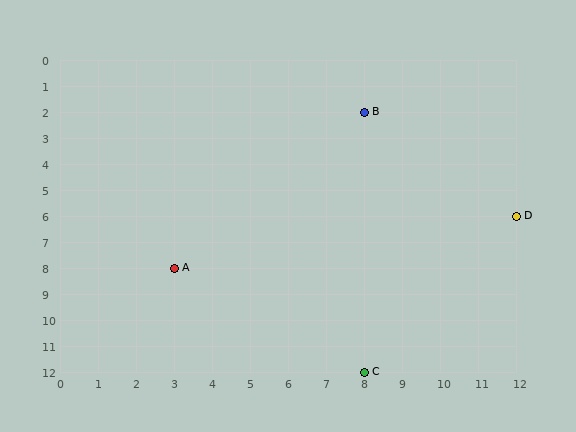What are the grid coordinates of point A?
Point A is at grid coordinates (3, 8).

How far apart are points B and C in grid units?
Points B and C are 10 rows apart.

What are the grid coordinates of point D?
Point D is at grid coordinates (12, 6).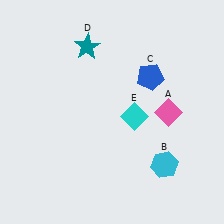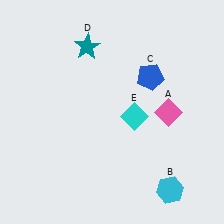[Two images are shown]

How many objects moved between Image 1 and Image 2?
1 object moved between the two images.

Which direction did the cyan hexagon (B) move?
The cyan hexagon (B) moved down.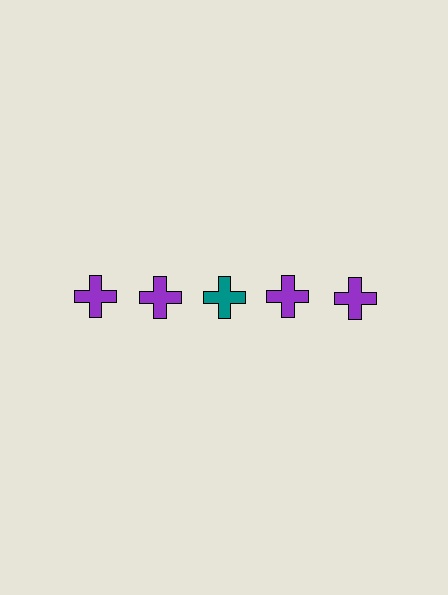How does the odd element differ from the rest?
It has a different color: teal instead of purple.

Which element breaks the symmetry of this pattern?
The teal cross in the top row, center column breaks the symmetry. All other shapes are purple crosses.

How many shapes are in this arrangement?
There are 5 shapes arranged in a grid pattern.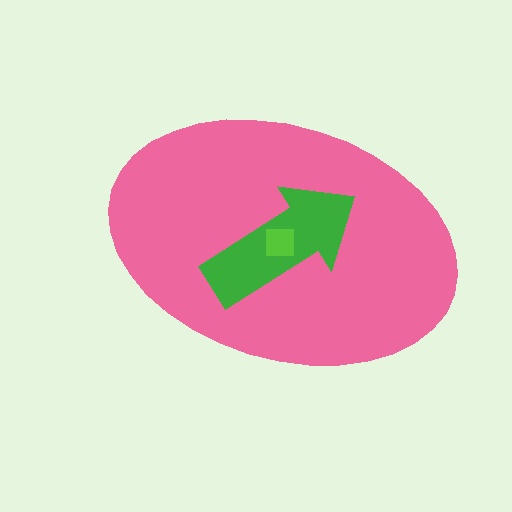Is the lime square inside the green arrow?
Yes.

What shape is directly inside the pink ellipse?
The green arrow.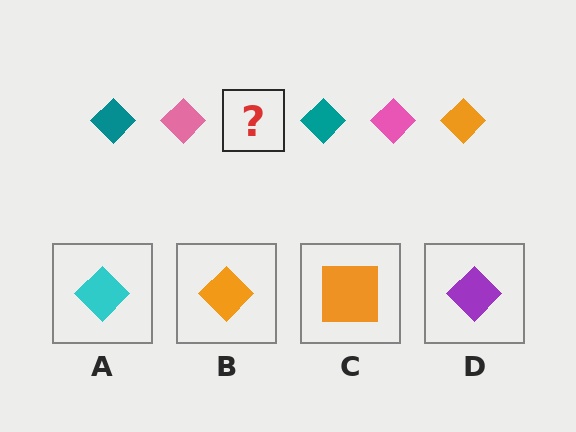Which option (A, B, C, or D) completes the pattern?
B.